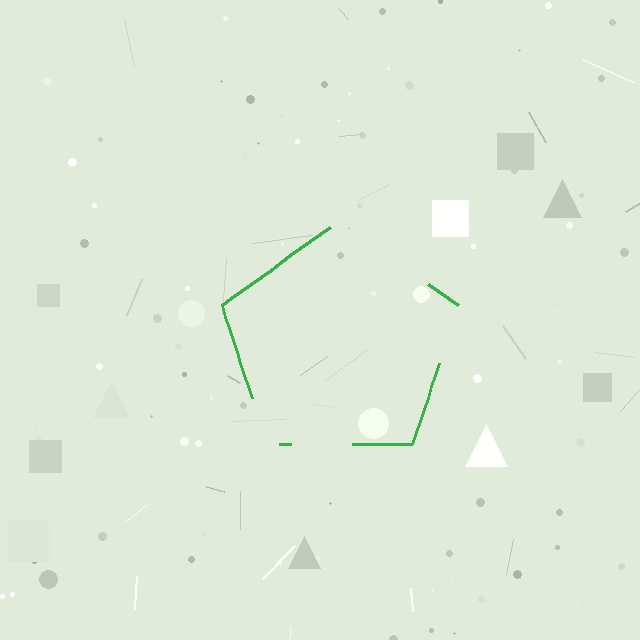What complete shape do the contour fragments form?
The contour fragments form a pentagon.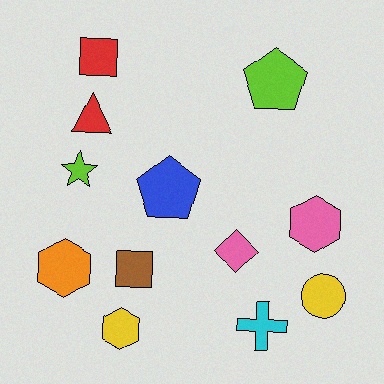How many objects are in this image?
There are 12 objects.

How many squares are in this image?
There are 2 squares.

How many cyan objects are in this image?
There is 1 cyan object.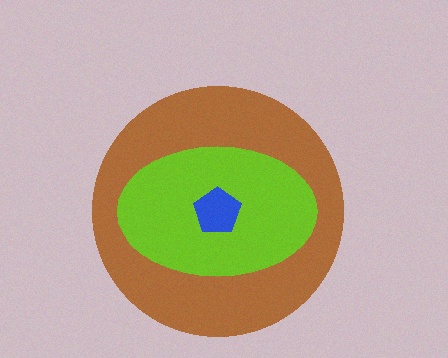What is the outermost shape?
The brown circle.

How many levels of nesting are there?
3.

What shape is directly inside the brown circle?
The lime ellipse.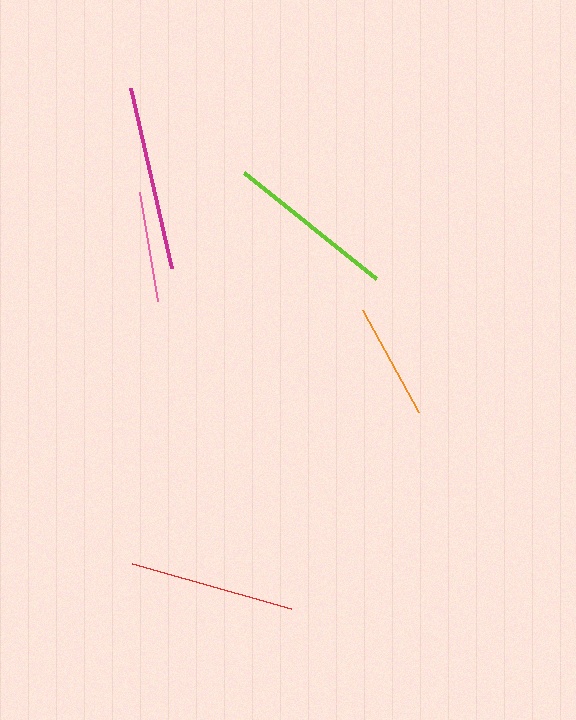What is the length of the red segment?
The red segment is approximately 166 pixels long.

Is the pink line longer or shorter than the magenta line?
The magenta line is longer than the pink line.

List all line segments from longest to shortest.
From longest to shortest: magenta, lime, red, orange, pink.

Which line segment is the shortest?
The pink line is the shortest at approximately 111 pixels.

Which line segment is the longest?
The magenta line is the longest at approximately 184 pixels.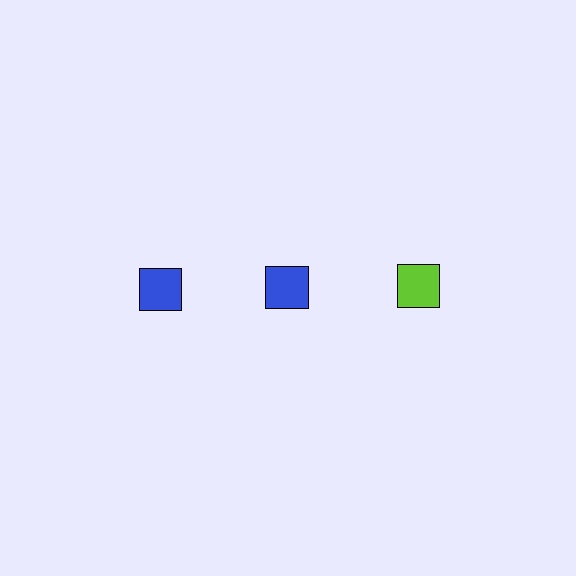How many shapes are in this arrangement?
There are 3 shapes arranged in a grid pattern.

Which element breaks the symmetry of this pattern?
The lime square in the top row, center column breaks the symmetry. All other shapes are blue squares.